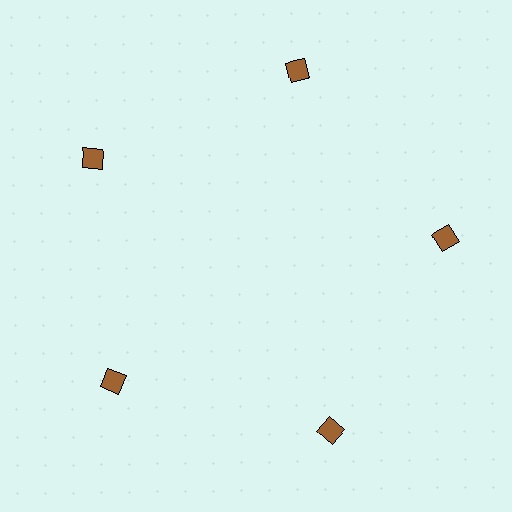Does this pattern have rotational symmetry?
Yes, this pattern has 5-fold rotational symmetry. It looks the same after rotating 72 degrees around the center.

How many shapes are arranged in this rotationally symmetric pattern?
There are 5 shapes, arranged in 5 groups of 1.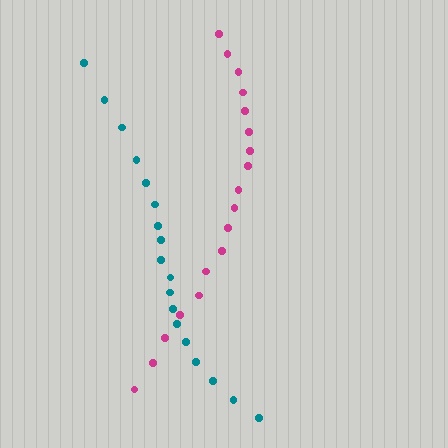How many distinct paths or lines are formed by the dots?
There are 2 distinct paths.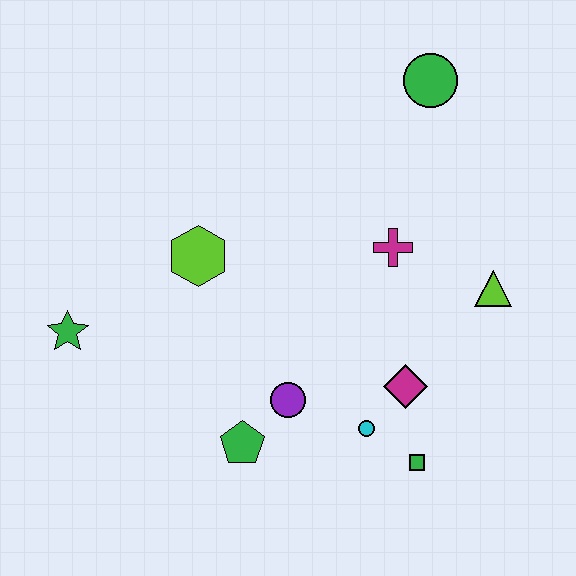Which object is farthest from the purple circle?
The green circle is farthest from the purple circle.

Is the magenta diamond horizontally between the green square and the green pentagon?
Yes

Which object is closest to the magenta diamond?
The cyan circle is closest to the magenta diamond.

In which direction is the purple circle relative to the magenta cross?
The purple circle is below the magenta cross.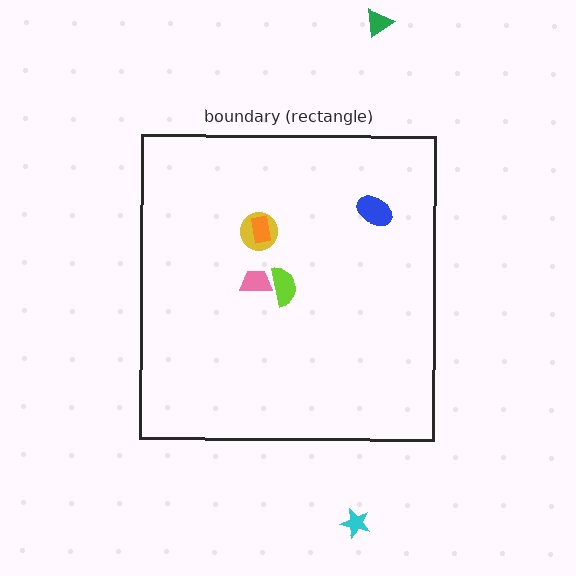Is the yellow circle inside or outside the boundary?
Inside.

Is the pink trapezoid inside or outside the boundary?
Inside.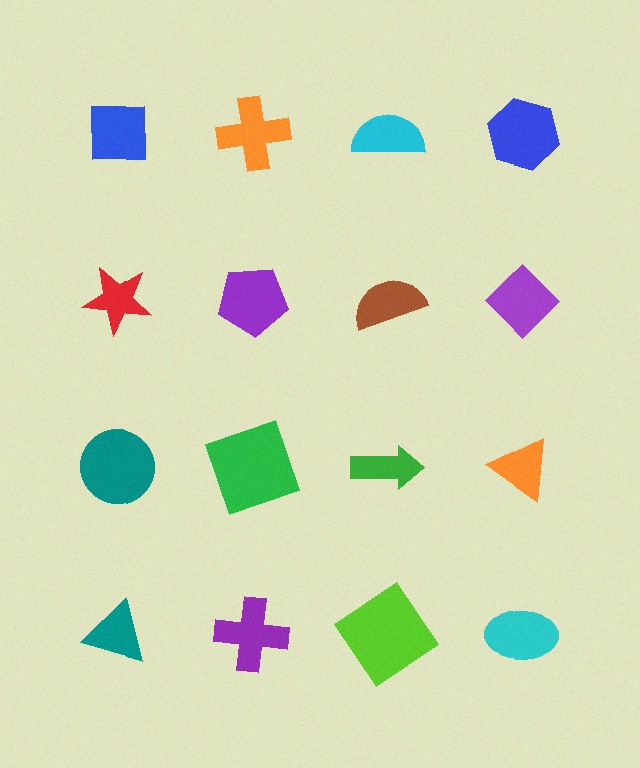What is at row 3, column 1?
A teal circle.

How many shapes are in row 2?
4 shapes.